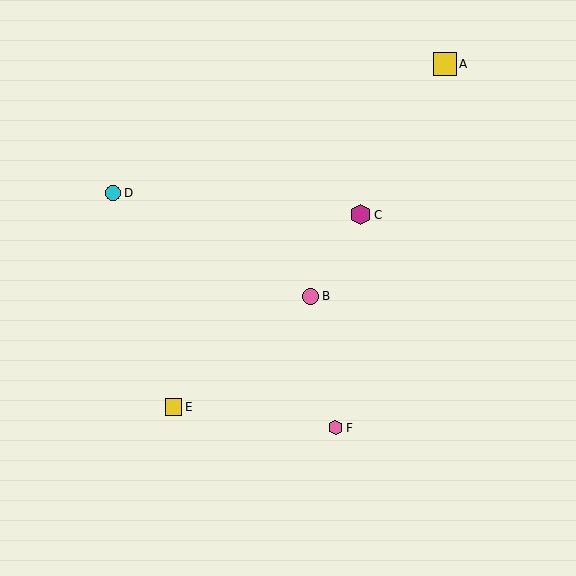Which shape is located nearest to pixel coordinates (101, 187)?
The cyan circle (labeled D) at (113, 193) is nearest to that location.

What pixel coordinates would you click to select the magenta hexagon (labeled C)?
Click at (360, 215) to select the magenta hexagon C.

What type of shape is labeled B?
Shape B is a pink circle.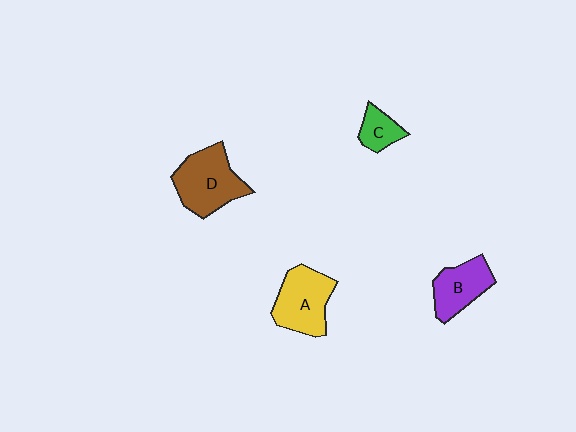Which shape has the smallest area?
Shape C (green).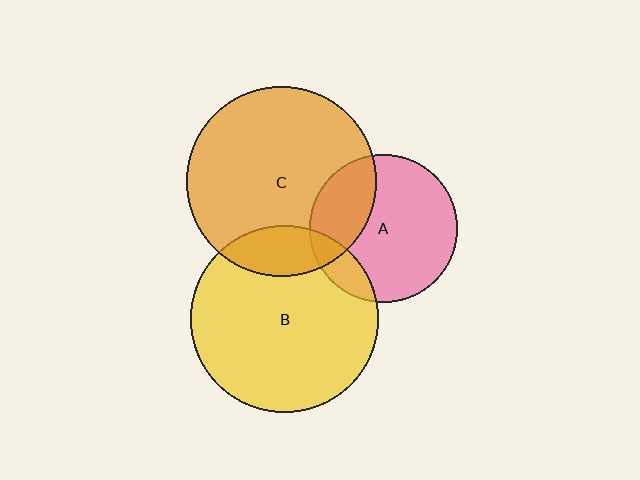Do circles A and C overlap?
Yes.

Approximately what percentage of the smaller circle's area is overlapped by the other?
Approximately 30%.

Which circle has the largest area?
Circle C (orange).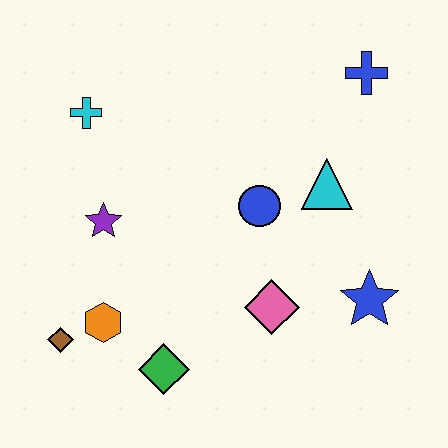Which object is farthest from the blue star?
The cyan cross is farthest from the blue star.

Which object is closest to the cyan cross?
The purple star is closest to the cyan cross.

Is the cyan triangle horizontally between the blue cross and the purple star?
Yes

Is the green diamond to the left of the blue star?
Yes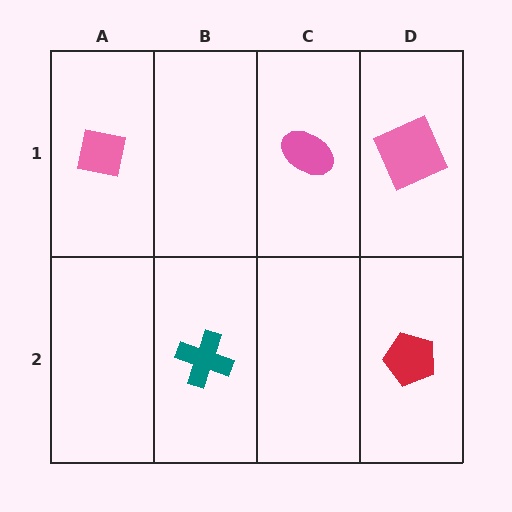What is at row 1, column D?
A pink square.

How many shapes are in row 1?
3 shapes.